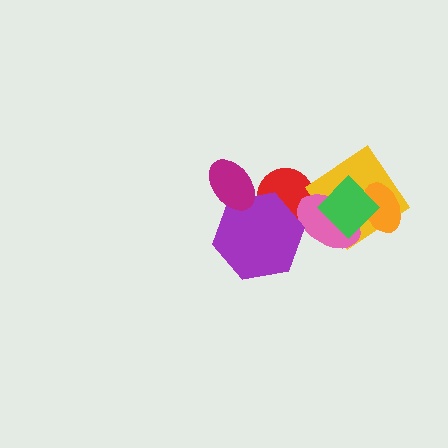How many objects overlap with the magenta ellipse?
1 object overlaps with the magenta ellipse.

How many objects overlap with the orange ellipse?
2 objects overlap with the orange ellipse.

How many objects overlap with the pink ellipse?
4 objects overlap with the pink ellipse.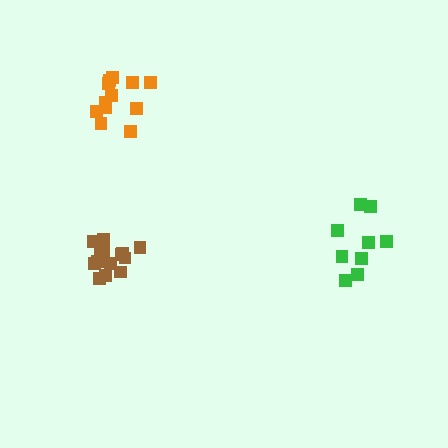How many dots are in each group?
Group 1: 9 dots, Group 2: 12 dots, Group 3: 14 dots (35 total).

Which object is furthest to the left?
The brown cluster is leftmost.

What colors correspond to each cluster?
The clusters are colored: green, orange, brown.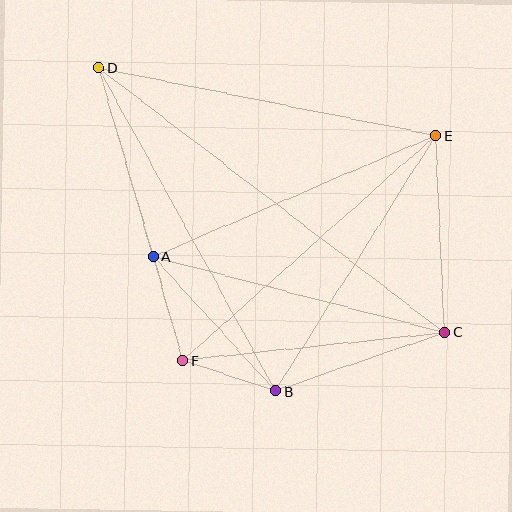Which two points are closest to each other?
Points B and F are closest to each other.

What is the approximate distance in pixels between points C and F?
The distance between C and F is approximately 263 pixels.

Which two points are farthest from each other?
Points C and D are farthest from each other.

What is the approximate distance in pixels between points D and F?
The distance between D and F is approximately 305 pixels.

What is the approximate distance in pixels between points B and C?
The distance between B and C is approximately 179 pixels.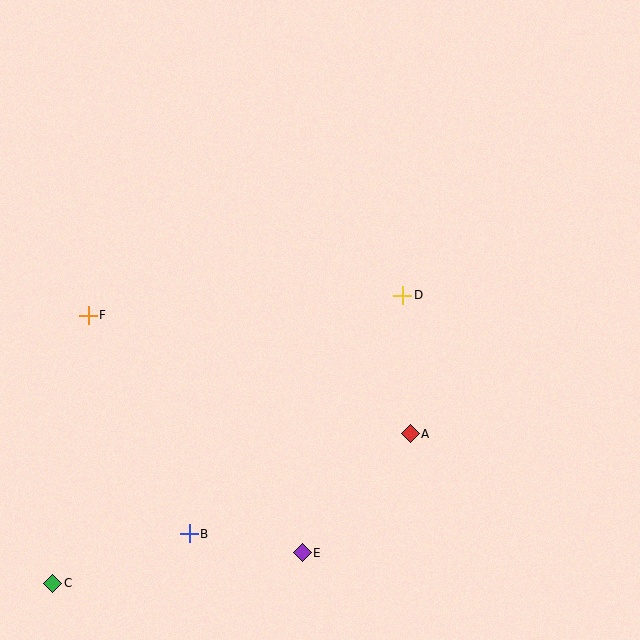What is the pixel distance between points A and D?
The distance between A and D is 139 pixels.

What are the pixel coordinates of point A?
Point A is at (410, 434).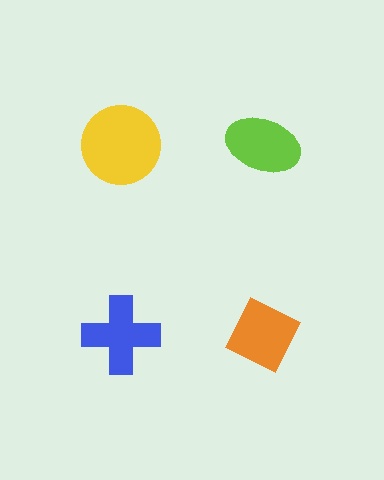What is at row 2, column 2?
An orange diamond.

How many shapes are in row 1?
2 shapes.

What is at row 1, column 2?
A lime ellipse.